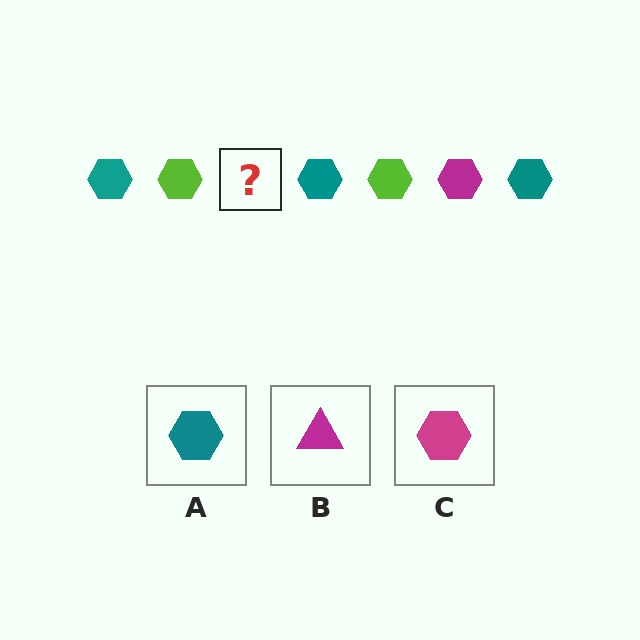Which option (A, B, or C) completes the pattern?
C.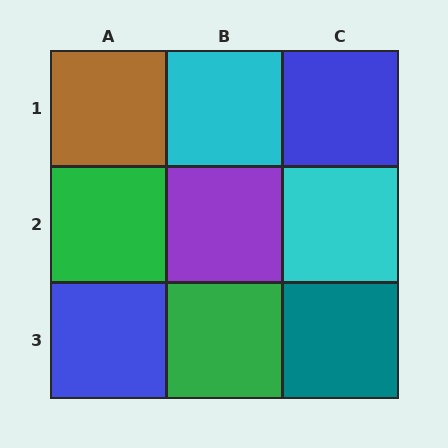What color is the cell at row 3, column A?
Blue.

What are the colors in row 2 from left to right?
Green, purple, cyan.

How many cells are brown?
1 cell is brown.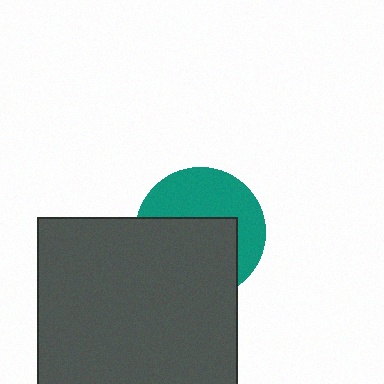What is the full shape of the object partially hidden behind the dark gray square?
The partially hidden object is a teal circle.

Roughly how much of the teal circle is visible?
About half of it is visible (roughly 47%).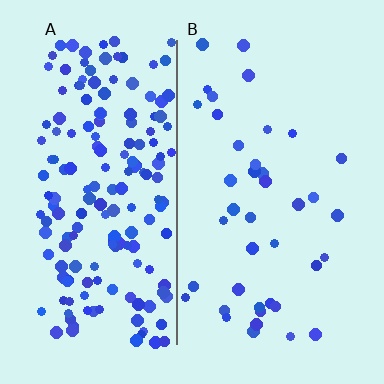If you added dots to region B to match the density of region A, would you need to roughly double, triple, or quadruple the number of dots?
Approximately quadruple.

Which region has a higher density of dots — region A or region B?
A (the left).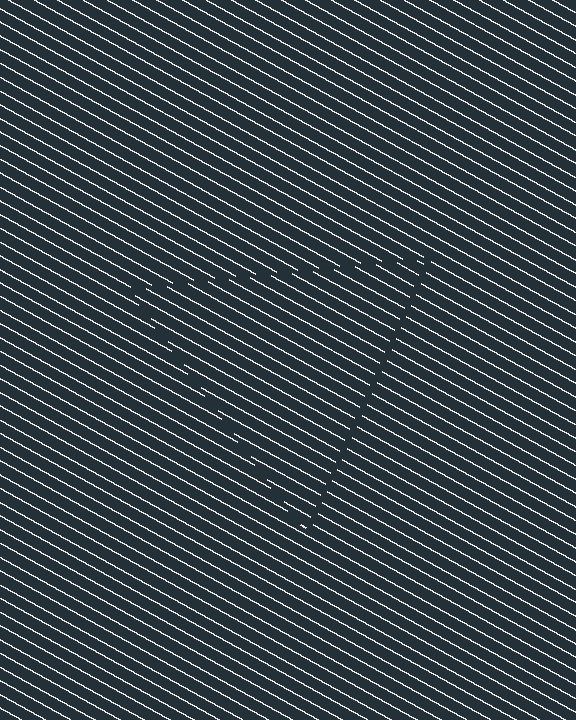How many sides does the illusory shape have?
3 sides — the line-ends trace a triangle.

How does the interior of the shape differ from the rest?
The interior of the shape contains the same grating, shifted by half a period — the contour is defined by the phase discontinuity where line-ends from the inner and outer gratings abut.